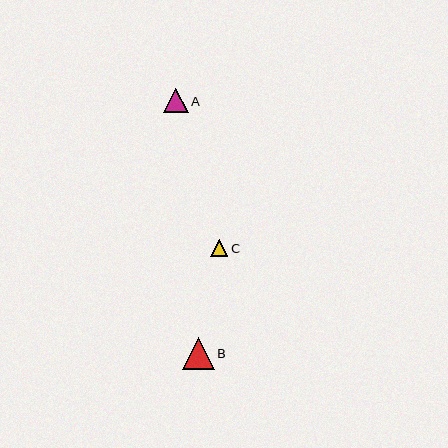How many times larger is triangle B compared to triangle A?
Triangle B is approximately 1.3 times the size of triangle A.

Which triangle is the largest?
Triangle B is the largest with a size of approximately 32 pixels.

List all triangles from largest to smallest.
From largest to smallest: B, A, C.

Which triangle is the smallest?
Triangle C is the smallest with a size of approximately 17 pixels.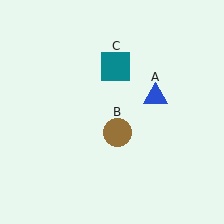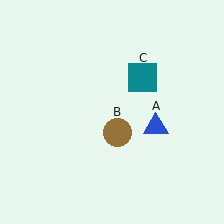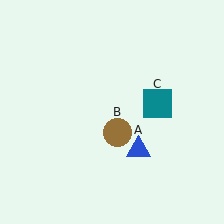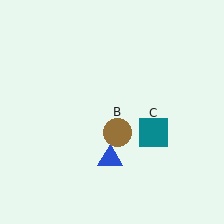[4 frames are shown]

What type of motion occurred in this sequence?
The blue triangle (object A), teal square (object C) rotated clockwise around the center of the scene.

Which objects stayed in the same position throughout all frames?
Brown circle (object B) remained stationary.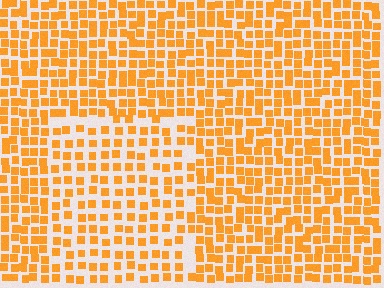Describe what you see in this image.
The image contains small orange elements arranged at two different densities. A rectangle-shaped region is visible where the elements are less densely packed than the surrounding area.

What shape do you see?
I see a rectangle.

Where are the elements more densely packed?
The elements are more densely packed outside the rectangle boundary.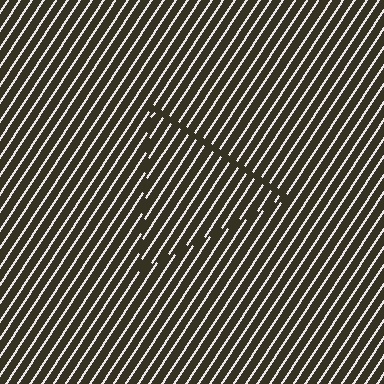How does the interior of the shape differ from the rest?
The interior of the shape contains the same grating, shifted by half a period — the contour is defined by the phase discontinuity where line-ends from the inner and outer gratings abut.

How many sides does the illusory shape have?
3 sides — the line-ends trace a triangle.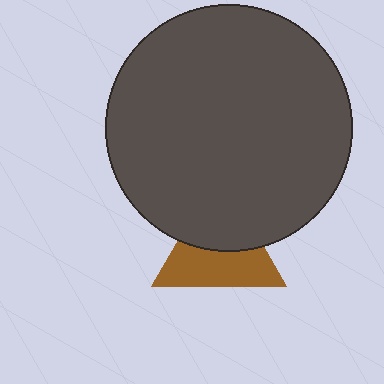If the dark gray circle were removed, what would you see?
You would see the complete brown triangle.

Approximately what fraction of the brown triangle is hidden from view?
Roughly 46% of the brown triangle is hidden behind the dark gray circle.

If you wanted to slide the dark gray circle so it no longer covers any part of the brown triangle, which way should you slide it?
Slide it up — that is the most direct way to separate the two shapes.